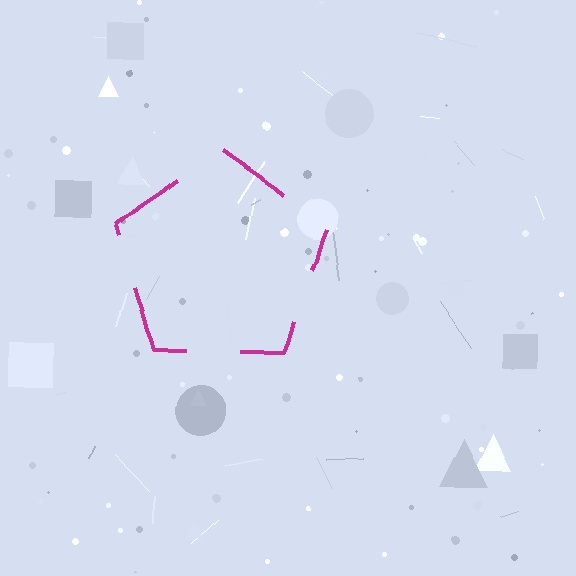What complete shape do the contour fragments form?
The contour fragments form a pentagon.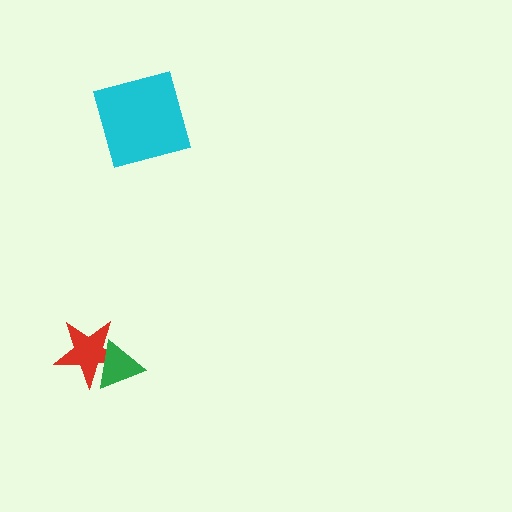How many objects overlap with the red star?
1 object overlaps with the red star.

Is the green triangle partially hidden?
No, no other shape covers it.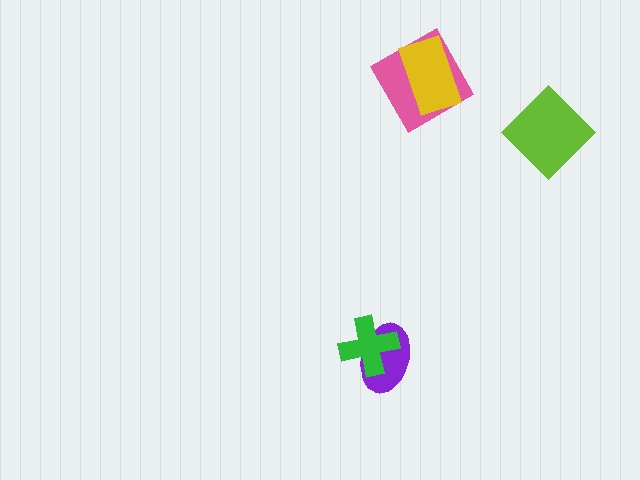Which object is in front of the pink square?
The yellow rectangle is in front of the pink square.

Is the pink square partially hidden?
Yes, it is partially covered by another shape.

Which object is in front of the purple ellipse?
The green cross is in front of the purple ellipse.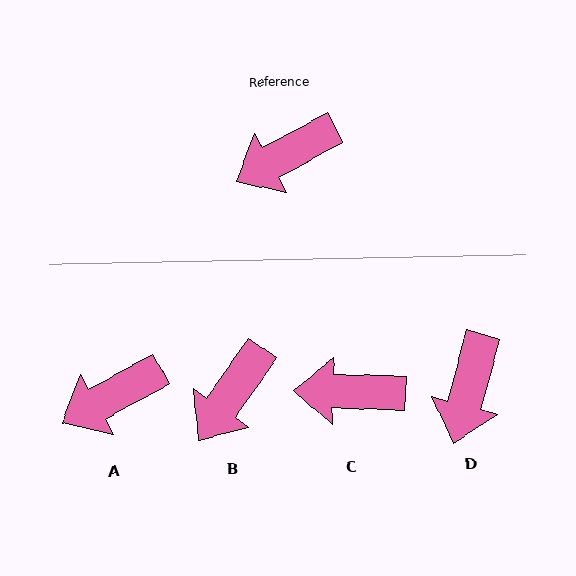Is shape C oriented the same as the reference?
No, it is off by about 30 degrees.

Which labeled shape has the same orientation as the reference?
A.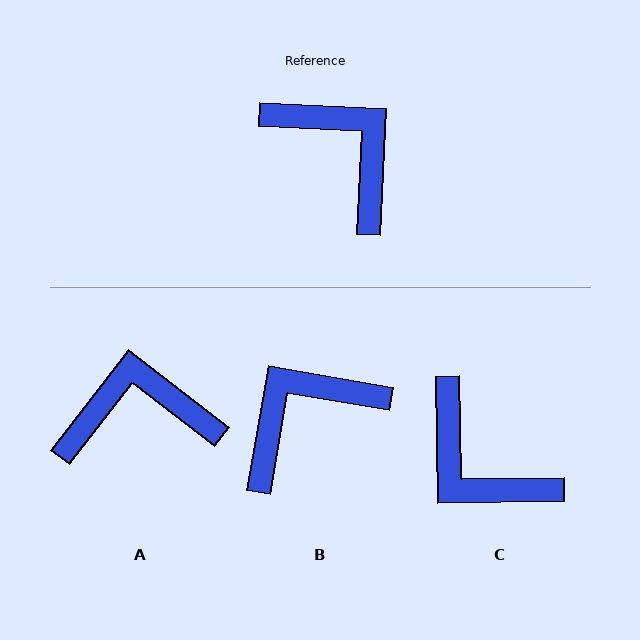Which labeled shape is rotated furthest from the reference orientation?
C, about 176 degrees away.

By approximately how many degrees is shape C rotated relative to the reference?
Approximately 176 degrees clockwise.